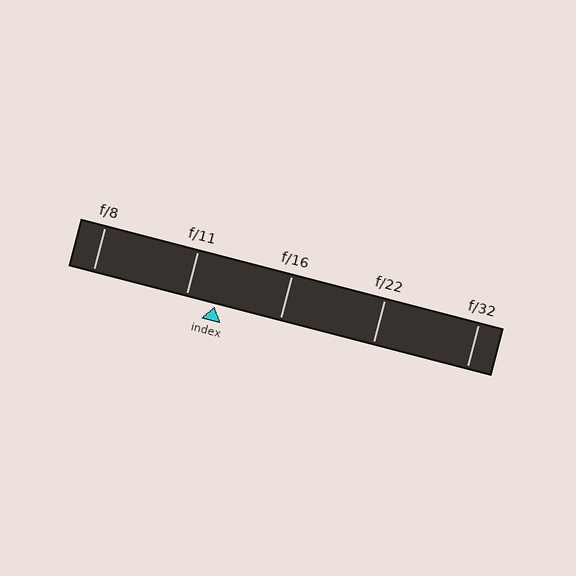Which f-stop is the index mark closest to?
The index mark is closest to f/11.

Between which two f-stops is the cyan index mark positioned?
The index mark is between f/11 and f/16.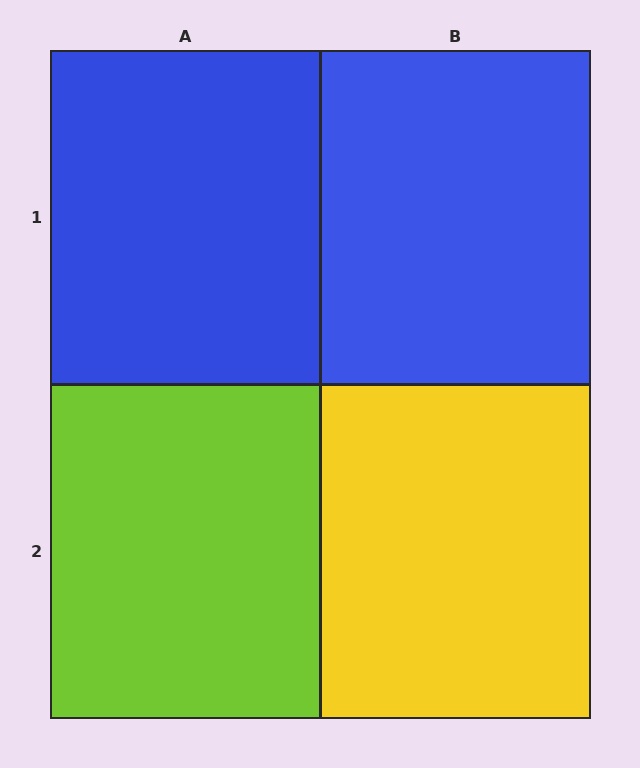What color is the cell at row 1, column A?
Blue.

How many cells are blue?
2 cells are blue.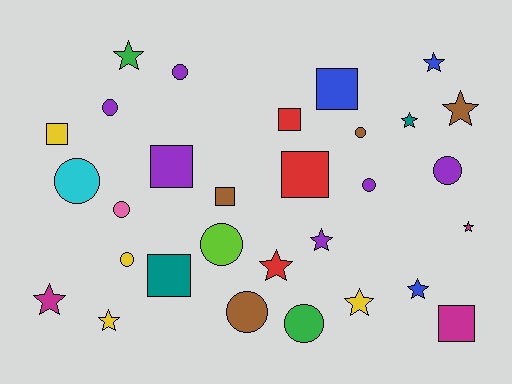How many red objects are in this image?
There are 3 red objects.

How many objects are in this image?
There are 30 objects.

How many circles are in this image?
There are 11 circles.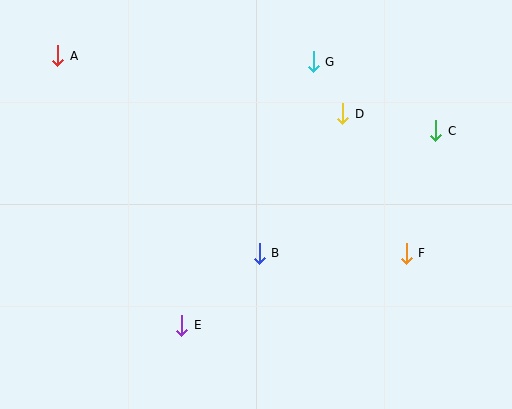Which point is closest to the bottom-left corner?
Point E is closest to the bottom-left corner.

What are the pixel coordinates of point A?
Point A is at (58, 56).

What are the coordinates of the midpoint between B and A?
The midpoint between B and A is at (159, 155).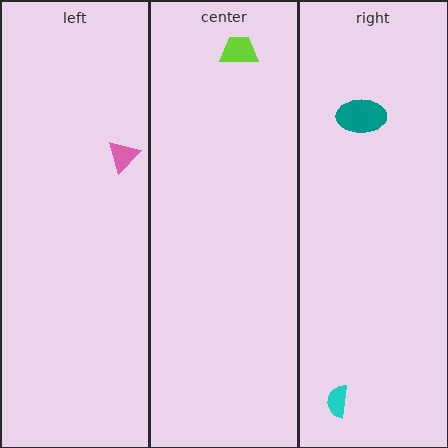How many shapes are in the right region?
2.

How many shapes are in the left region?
1.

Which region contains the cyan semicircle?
The right region.